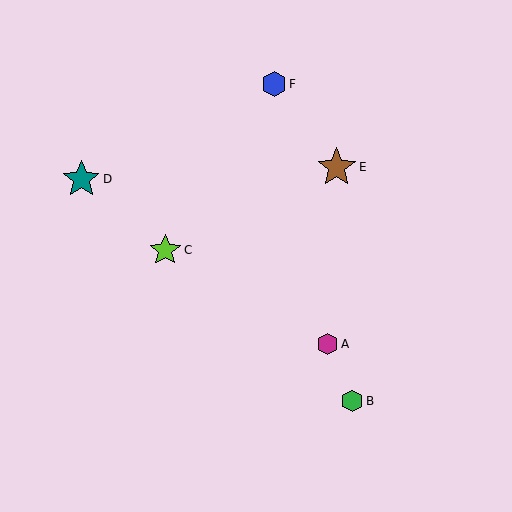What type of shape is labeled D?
Shape D is a teal star.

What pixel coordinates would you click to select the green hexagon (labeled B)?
Click at (352, 401) to select the green hexagon B.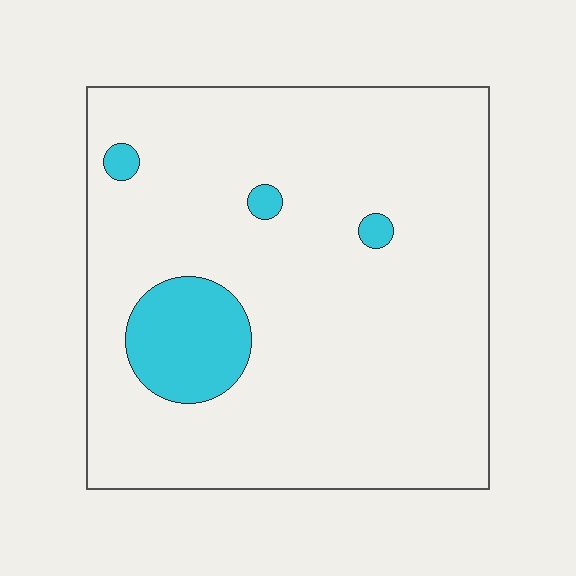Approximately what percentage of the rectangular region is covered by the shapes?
Approximately 10%.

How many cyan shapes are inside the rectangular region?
4.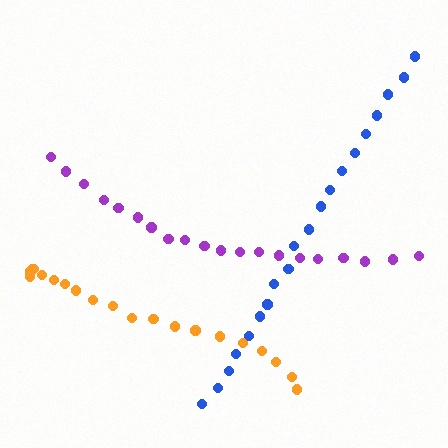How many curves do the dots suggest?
There are 3 distinct paths.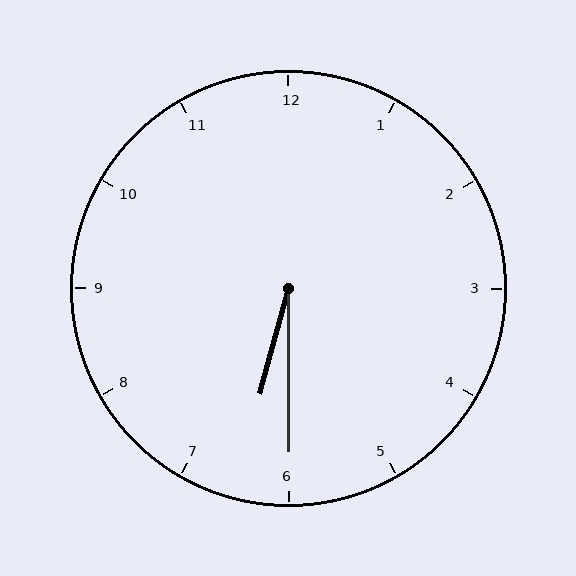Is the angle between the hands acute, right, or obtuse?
It is acute.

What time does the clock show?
6:30.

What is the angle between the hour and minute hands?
Approximately 15 degrees.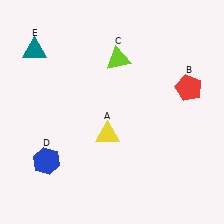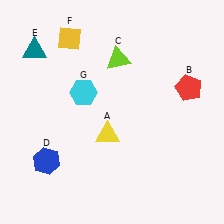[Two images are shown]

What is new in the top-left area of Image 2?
A cyan hexagon (G) was added in the top-left area of Image 2.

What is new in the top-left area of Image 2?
A yellow diamond (F) was added in the top-left area of Image 2.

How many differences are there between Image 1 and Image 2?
There are 2 differences between the two images.